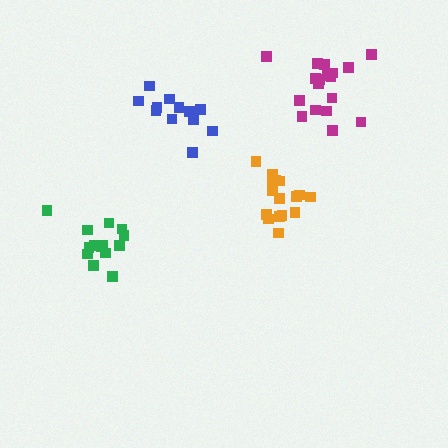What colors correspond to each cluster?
The clusters are colored: orange, green, blue, magenta.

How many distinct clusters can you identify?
There are 4 distinct clusters.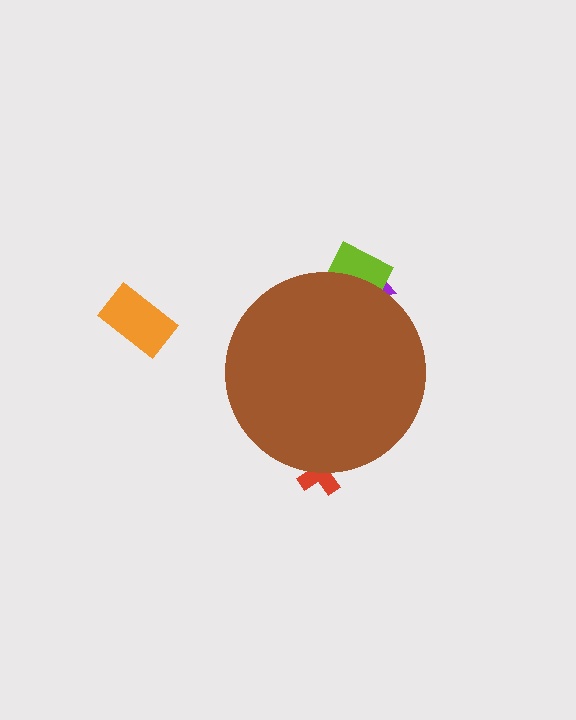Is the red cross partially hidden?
Yes, the red cross is partially hidden behind the brown circle.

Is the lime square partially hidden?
Yes, the lime square is partially hidden behind the brown circle.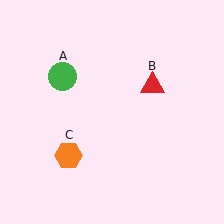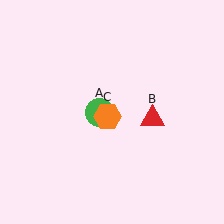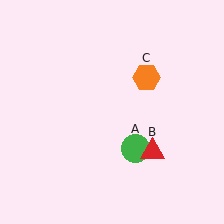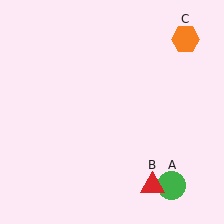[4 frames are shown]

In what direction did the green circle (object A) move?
The green circle (object A) moved down and to the right.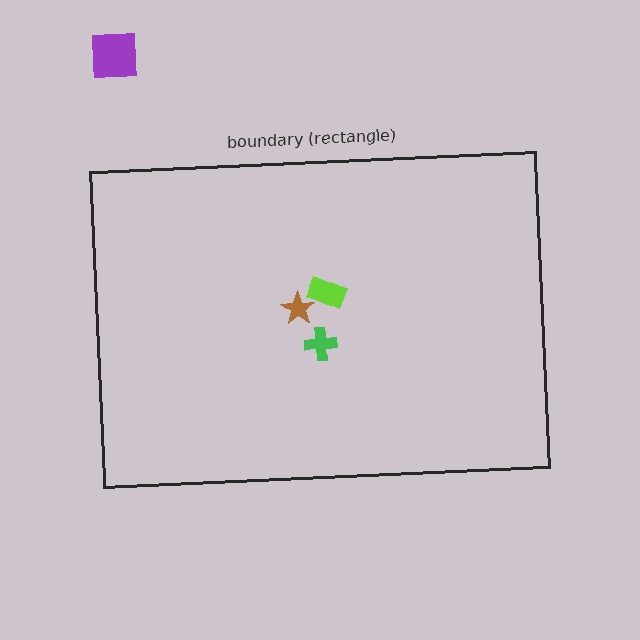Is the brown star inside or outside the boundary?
Inside.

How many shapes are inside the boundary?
3 inside, 1 outside.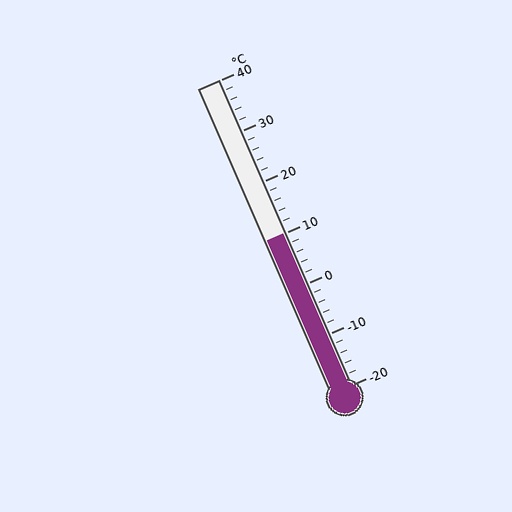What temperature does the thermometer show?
The thermometer shows approximately 10°C.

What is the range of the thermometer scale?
The thermometer scale ranges from -20°C to 40°C.